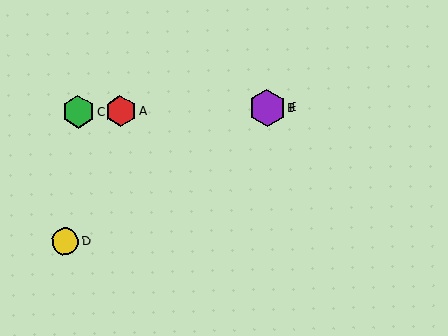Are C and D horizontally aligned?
No, C is at y≈112 and D is at y≈241.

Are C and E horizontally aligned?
Yes, both are at y≈112.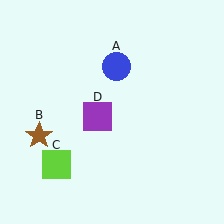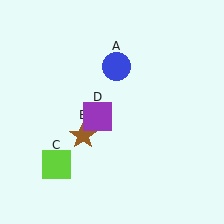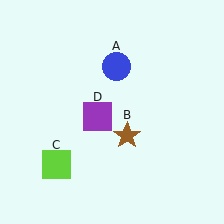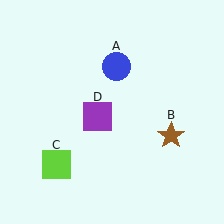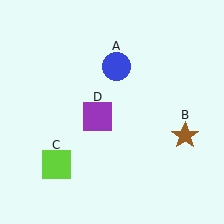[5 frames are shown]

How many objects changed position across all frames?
1 object changed position: brown star (object B).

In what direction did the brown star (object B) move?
The brown star (object B) moved right.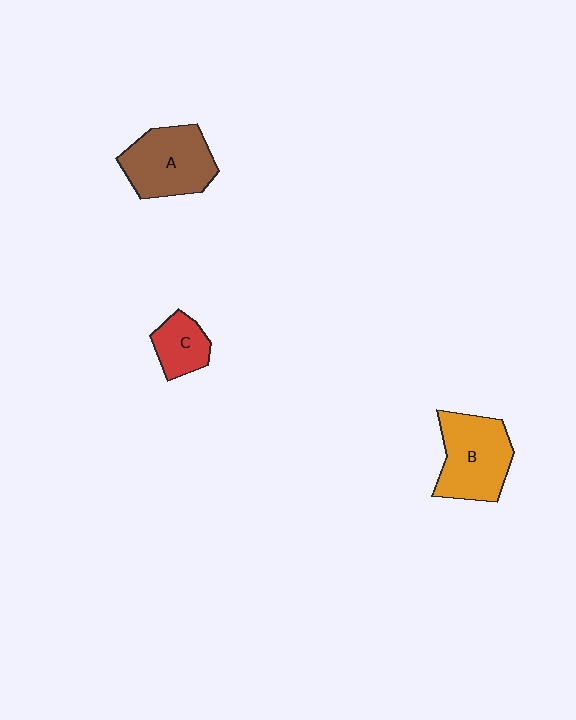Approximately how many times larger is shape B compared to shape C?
Approximately 2.0 times.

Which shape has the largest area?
Shape B (orange).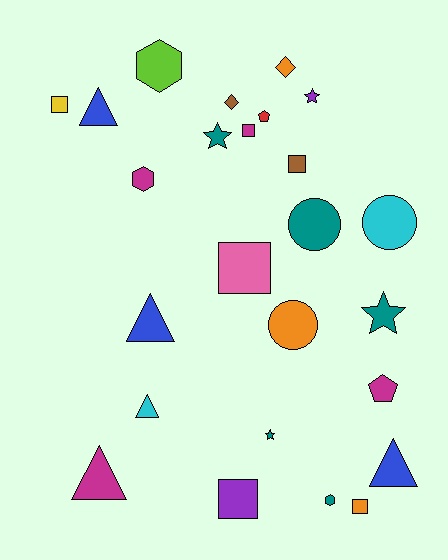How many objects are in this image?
There are 25 objects.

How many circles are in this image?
There are 3 circles.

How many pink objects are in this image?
There is 1 pink object.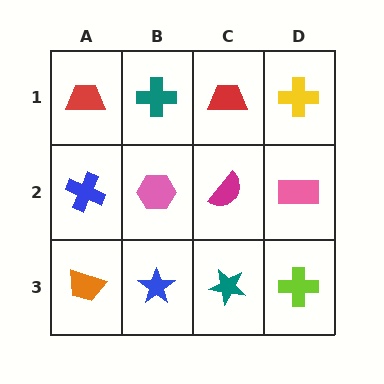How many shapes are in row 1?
4 shapes.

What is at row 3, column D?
A lime cross.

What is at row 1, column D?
A yellow cross.